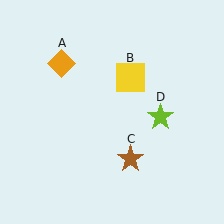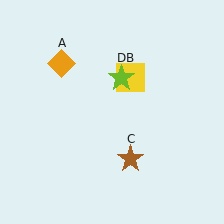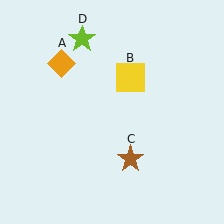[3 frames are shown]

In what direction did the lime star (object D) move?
The lime star (object D) moved up and to the left.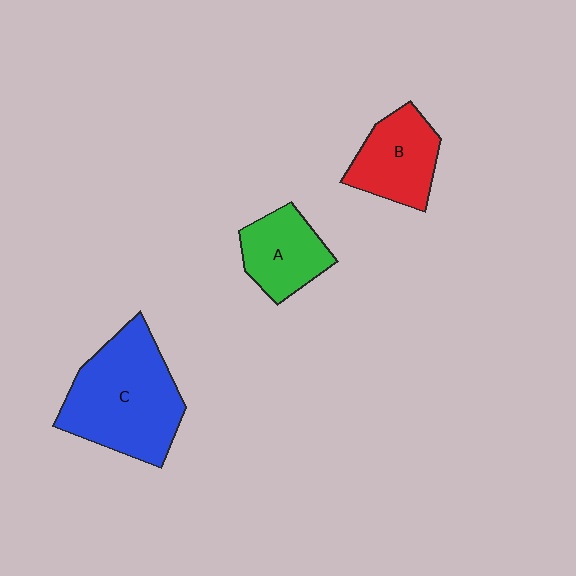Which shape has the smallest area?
Shape A (green).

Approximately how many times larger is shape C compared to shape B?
Approximately 1.8 times.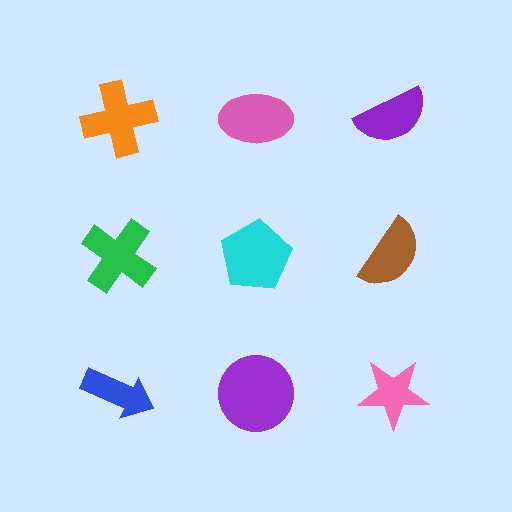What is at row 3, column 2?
A purple circle.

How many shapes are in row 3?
3 shapes.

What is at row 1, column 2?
A pink ellipse.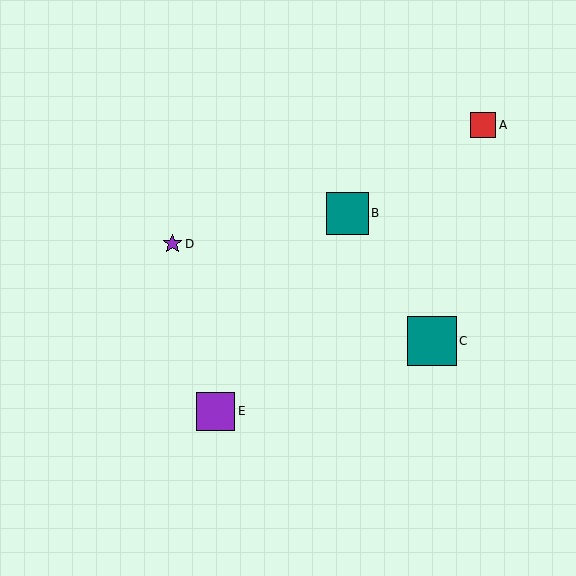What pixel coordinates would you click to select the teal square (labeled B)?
Click at (347, 213) to select the teal square B.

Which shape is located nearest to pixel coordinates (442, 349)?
The teal square (labeled C) at (432, 341) is nearest to that location.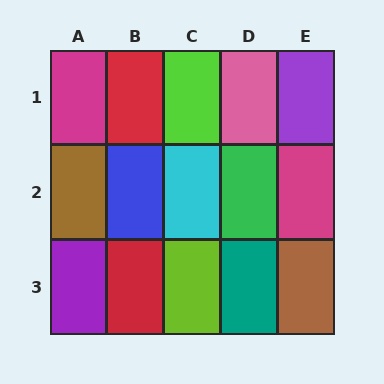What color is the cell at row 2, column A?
Brown.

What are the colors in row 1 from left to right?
Magenta, red, lime, pink, purple.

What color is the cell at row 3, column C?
Lime.